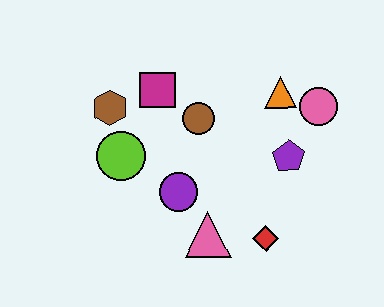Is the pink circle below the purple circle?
No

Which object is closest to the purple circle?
The pink triangle is closest to the purple circle.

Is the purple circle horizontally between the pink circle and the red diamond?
No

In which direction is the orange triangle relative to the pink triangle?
The orange triangle is above the pink triangle.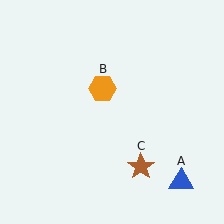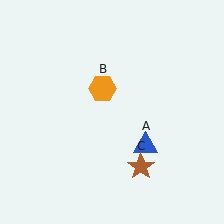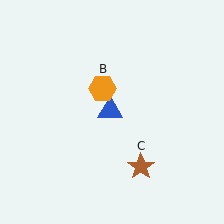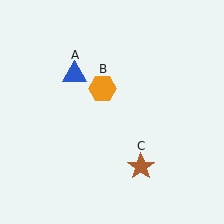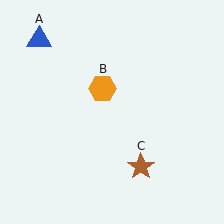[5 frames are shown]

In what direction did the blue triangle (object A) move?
The blue triangle (object A) moved up and to the left.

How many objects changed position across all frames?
1 object changed position: blue triangle (object A).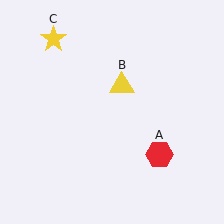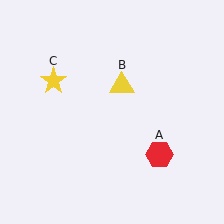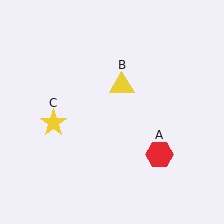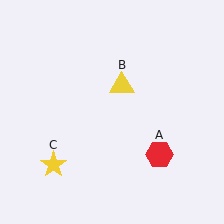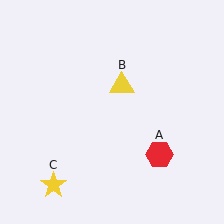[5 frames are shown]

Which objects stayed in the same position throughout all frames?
Red hexagon (object A) and yellow triangle (object B) remained stationary.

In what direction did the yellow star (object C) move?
The yellow star (object C) moved down.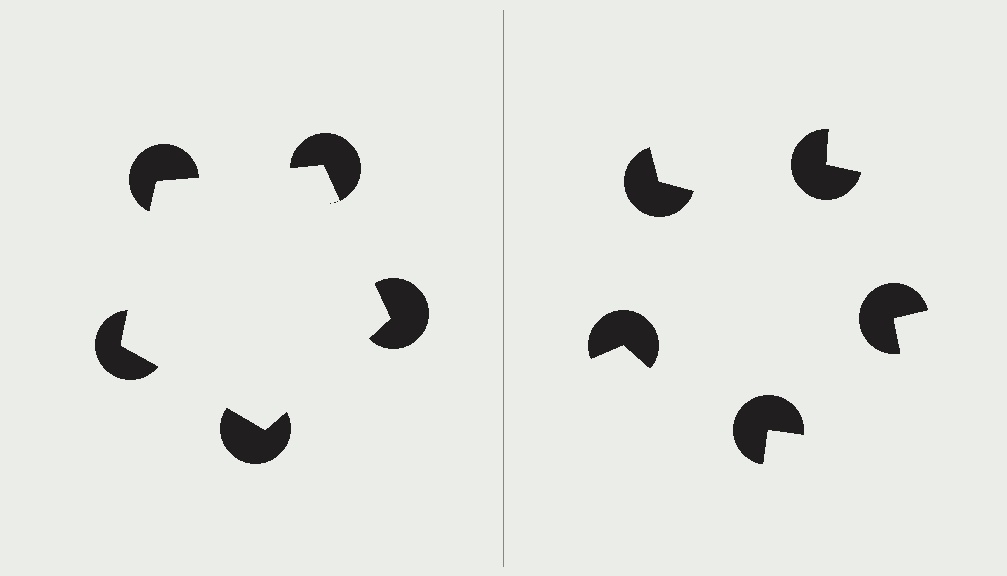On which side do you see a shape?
An illusory pentagon appears on the left side. On the right side the wedge cuts are rotated, so no coherent shape forms.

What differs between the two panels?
The pac-man discs are positioned identically on both sides; only the wedge orientations differ. On the left they align to a pentagon; on the right they are misaligned.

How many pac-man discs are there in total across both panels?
10 — 5 on each side.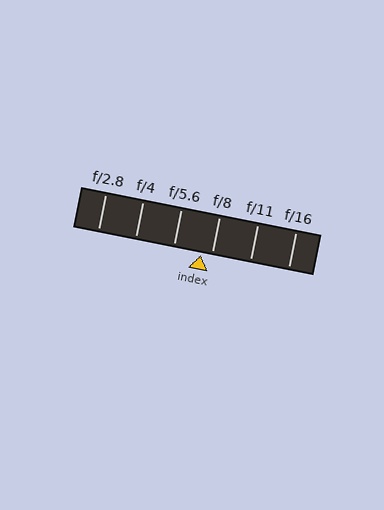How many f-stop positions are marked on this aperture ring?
There are 6 f-stop positions marked.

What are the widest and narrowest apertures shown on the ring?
The widest aperture shown is f/2.8 and the narrowest is f/16.